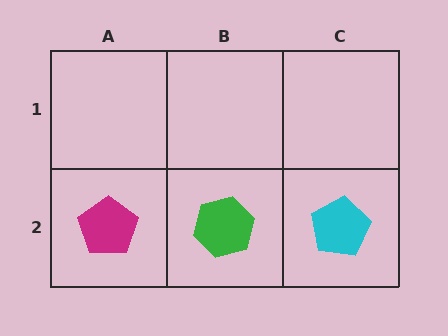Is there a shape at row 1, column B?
No, that cell is empty.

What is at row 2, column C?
A cyan pentagon.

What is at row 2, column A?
A magenta pentagon.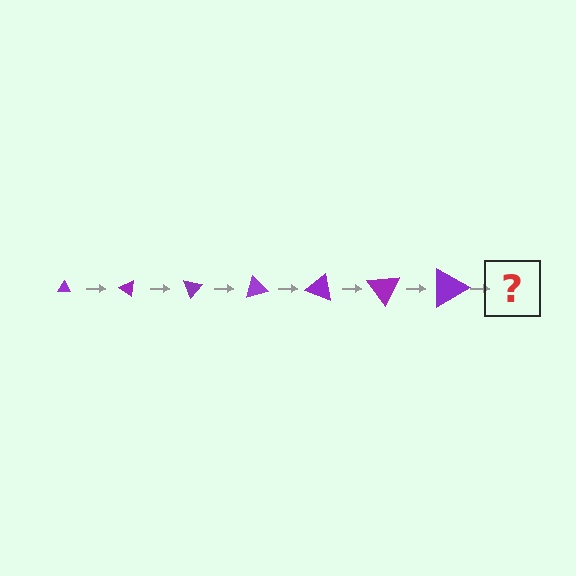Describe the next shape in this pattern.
It should be a triangle, larger than the previous one and rotated 245 degrees from the start.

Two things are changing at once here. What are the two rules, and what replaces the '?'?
The two rules are that the triangle grows larger each step and it rotates 35 degrees each step. The '?' should be a triangle, larger than the previous one and rotated 245 degrees from the start.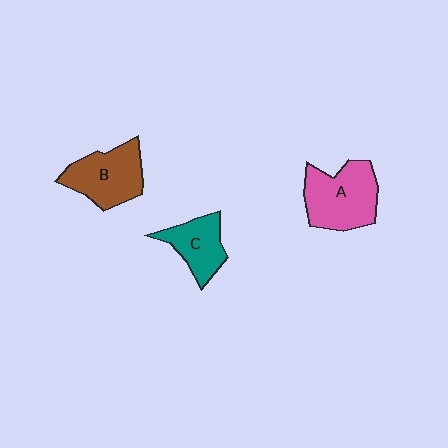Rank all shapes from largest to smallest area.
From largest to smallest: A (pink), B (brown), C (teal).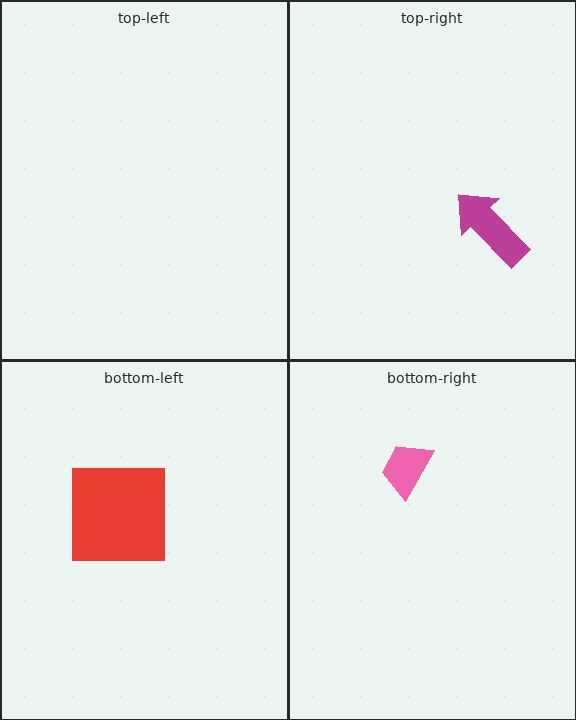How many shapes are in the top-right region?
1.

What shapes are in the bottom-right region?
The pink trapezoid.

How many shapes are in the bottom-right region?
1.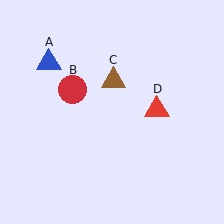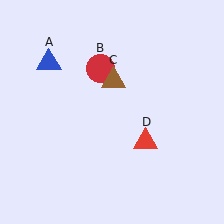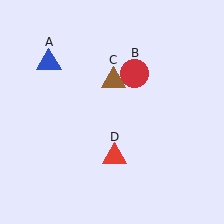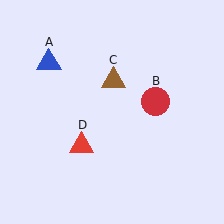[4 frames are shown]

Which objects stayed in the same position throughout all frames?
Blue triangle (object A) and brown triangle (object C) remained stationary.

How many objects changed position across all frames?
2 objects changed position: red circle (object B), red triangle (object D).